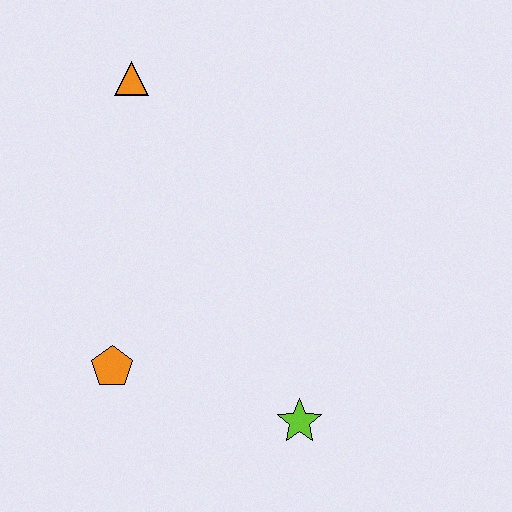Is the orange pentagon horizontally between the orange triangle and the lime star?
No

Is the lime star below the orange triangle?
Yes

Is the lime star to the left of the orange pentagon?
No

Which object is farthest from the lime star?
The orange triangle is farthest from the lime star.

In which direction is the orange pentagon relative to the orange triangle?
The orange pentagon is below the orange triangle.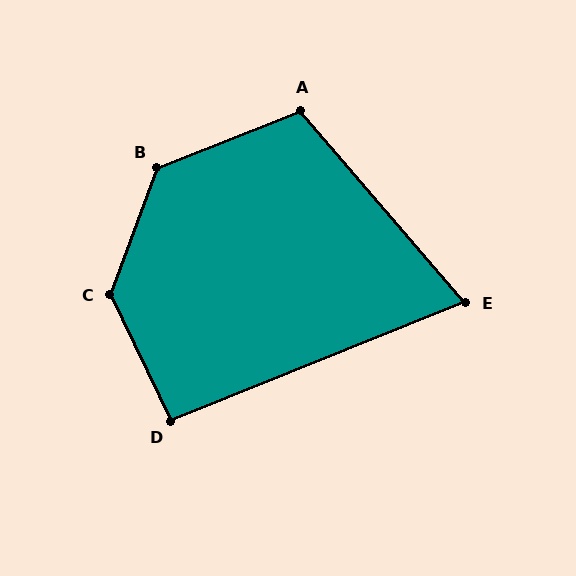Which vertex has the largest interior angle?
C, at approximately 134 degrees.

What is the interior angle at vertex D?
Approximately 93 degrees (approximately right).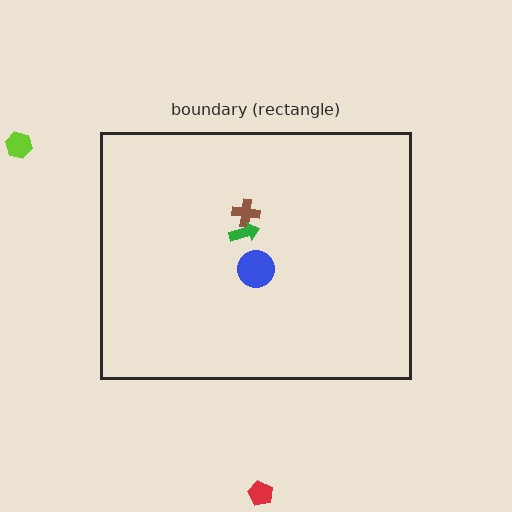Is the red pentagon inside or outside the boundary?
Outside.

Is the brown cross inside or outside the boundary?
Inside.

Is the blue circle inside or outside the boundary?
Inside.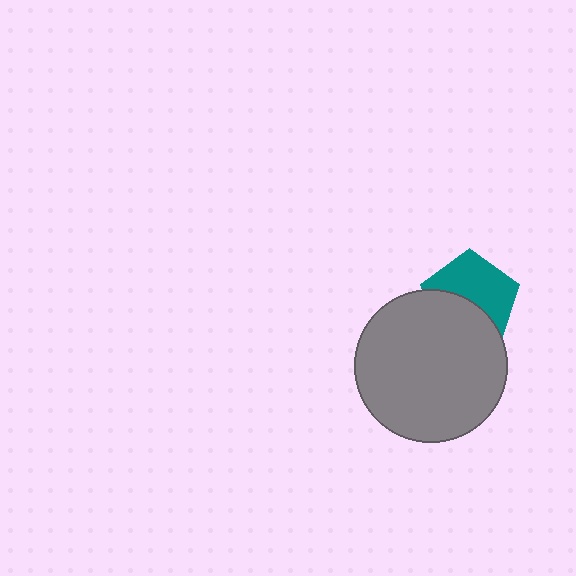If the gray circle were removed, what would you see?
You would see the complete teal pentagon.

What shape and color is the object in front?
The object in front is a gray circle.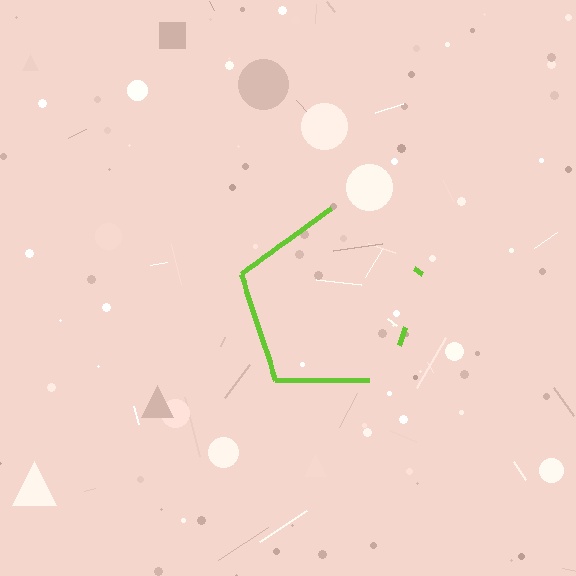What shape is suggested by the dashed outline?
The dashed outline suggests a pentagon.